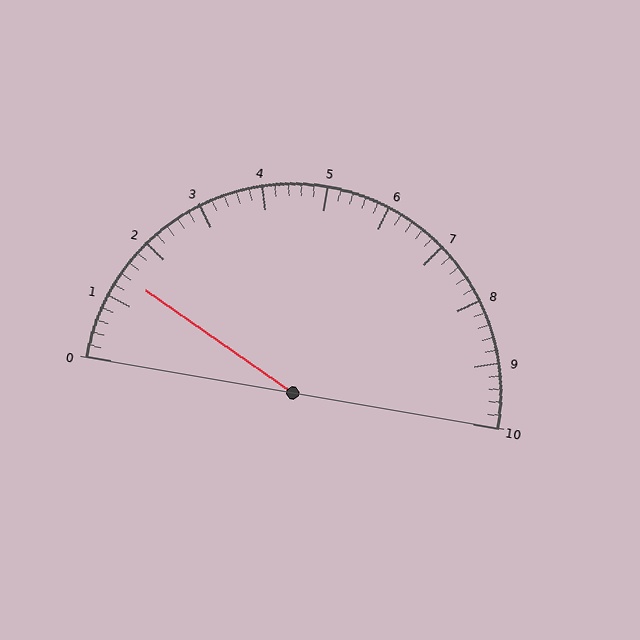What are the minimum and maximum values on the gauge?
The gauge ranges from 0 to 10.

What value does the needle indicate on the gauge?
The needle indicates approximately 1.4.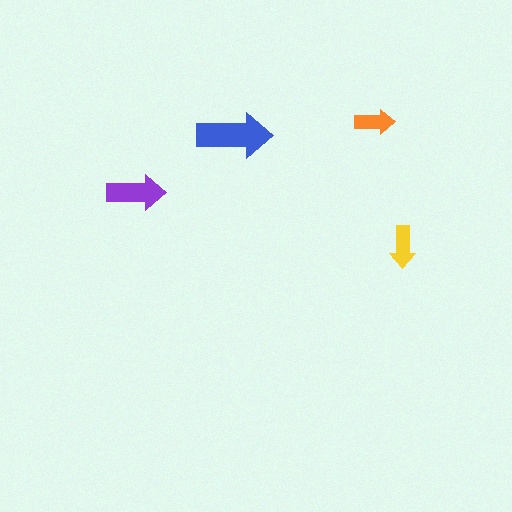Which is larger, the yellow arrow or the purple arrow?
The purple one.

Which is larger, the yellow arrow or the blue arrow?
The blue one.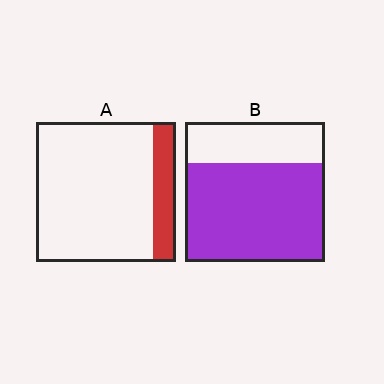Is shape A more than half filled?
No.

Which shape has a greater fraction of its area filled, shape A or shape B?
Shape B.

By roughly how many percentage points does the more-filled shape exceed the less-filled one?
By roughly 55 percentage points (B over A).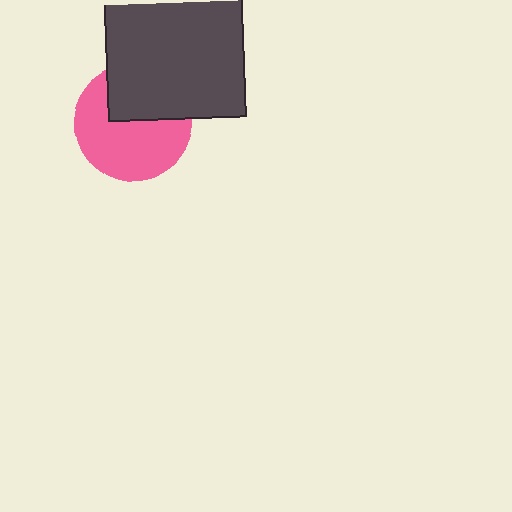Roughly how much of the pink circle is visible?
About half of it is visible (roughly 63%).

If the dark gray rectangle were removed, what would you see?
You would see the complete pink circle.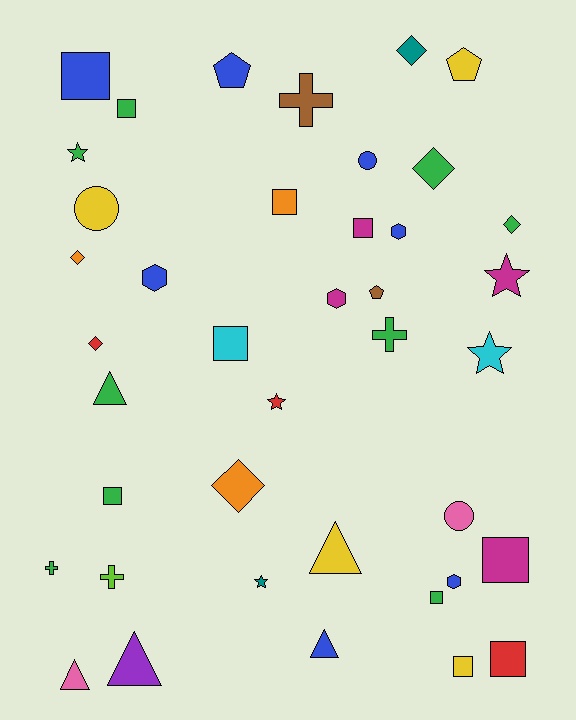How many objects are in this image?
There are 40 objects.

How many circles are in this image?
There are 3 circles.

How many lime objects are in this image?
There is 1 lime object.